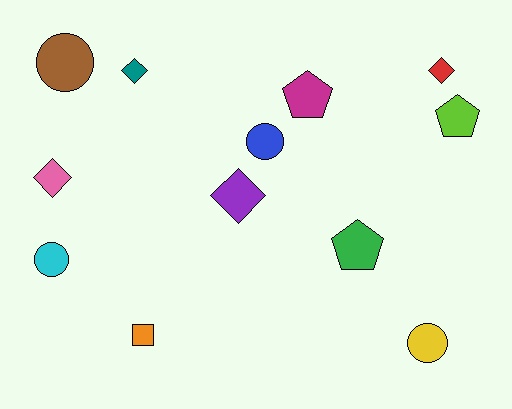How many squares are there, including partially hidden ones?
There is 1 square.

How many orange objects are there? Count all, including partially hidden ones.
There is 1 orange object.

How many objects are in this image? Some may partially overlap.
There are 12 objects.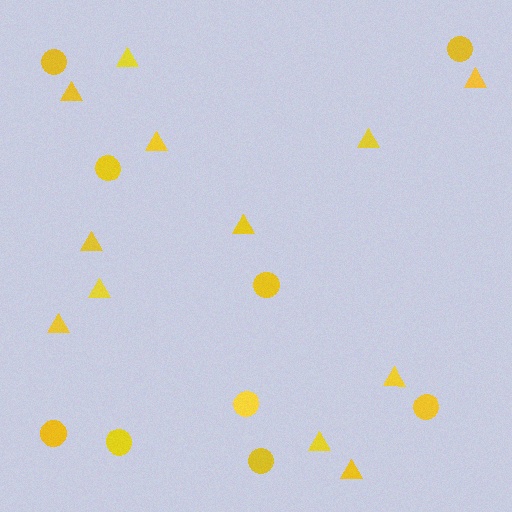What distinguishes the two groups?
There are 2 groups: one group of triangles (12) and one group of circles (9).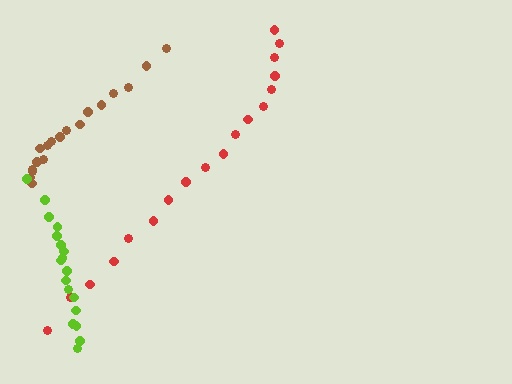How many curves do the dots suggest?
There are 3 distinct paths.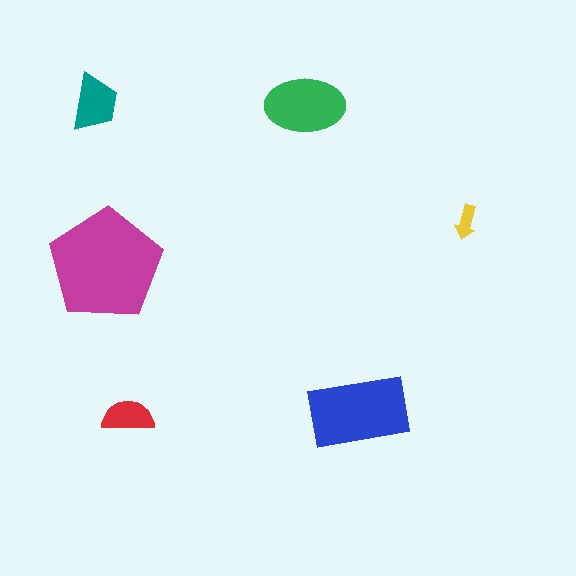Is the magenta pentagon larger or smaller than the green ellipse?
Larger.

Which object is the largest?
The magenta pentagon.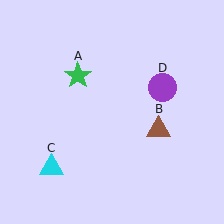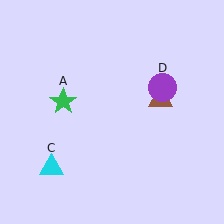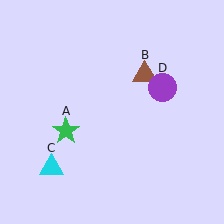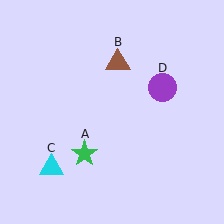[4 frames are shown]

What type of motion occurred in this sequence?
The green star (object A), brown triangle (object B) rotated counterclockwise around the center of the scene.